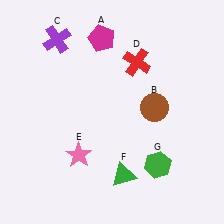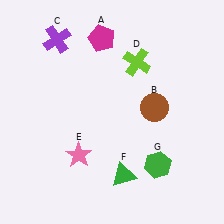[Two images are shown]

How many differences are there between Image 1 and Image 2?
There is 1 difference between the two images.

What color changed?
The cross (D) changed from red in Image 1 to lime in Image 2.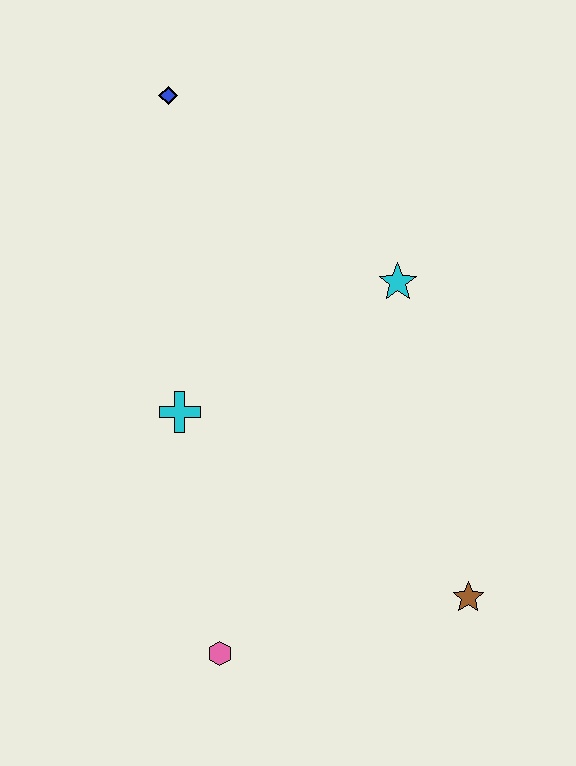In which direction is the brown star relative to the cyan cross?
The brown star is to the right of the cyan cross.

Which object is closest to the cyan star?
The cyan cross is closest to the cyan star.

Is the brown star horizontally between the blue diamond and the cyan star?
No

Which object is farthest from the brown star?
The blue diamond is farthest from the brown star.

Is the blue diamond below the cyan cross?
No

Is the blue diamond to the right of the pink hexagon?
No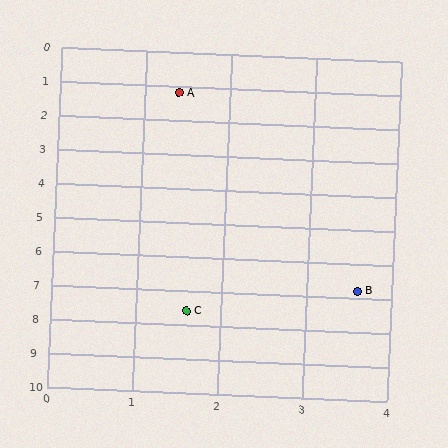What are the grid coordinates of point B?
Point B is at approximately (3.6, 6.8).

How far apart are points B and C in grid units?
Points B and C are about 2.2 grid units apart.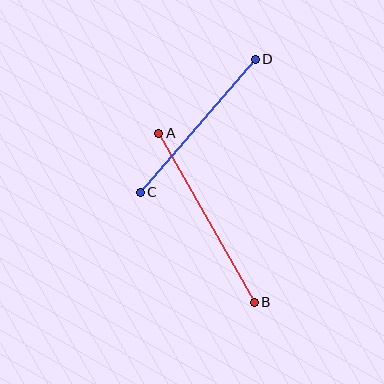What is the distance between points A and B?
The distance is approximately 194 pixels.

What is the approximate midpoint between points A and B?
The midpoint is at approximately (207, 218) pixels.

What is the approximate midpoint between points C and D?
The midpoint is at approximately (198, 126) pixels.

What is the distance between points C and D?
The distance is approximately 176 pixels.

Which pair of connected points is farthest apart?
Points A and B are farthest apart.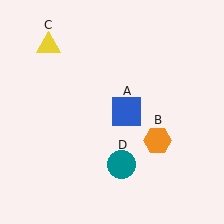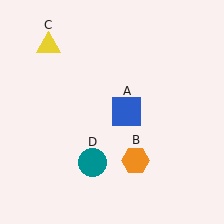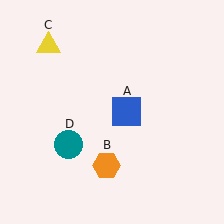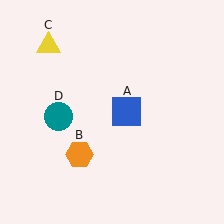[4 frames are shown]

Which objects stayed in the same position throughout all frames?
Blue square (object A) and yellow triangle (object C) remained stationary.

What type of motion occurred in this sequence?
The orange hexagon (object B), teal circle (object D) rotated clockwise around the center of the scene.